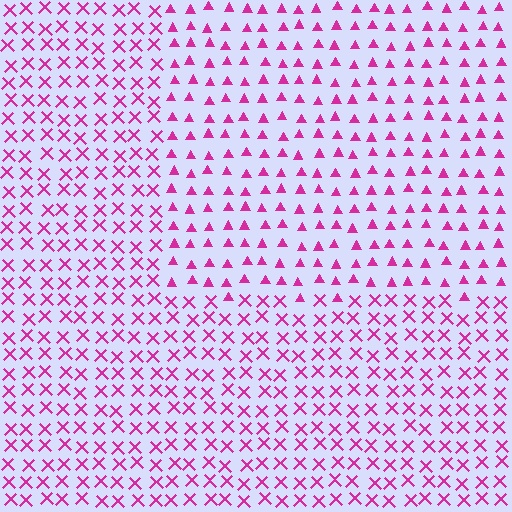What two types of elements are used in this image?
The image uses triangles inside the rectangle region and X marks outside it.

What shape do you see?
I see a rectangle.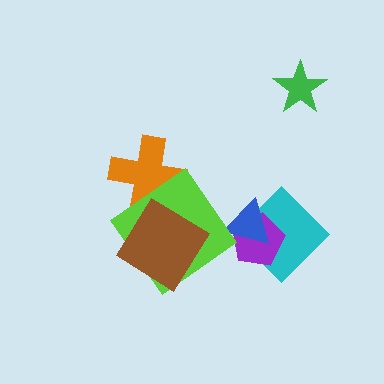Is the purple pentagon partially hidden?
Yes, it is partially covered by another shape.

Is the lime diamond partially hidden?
Yes, it is partially covered by another shape.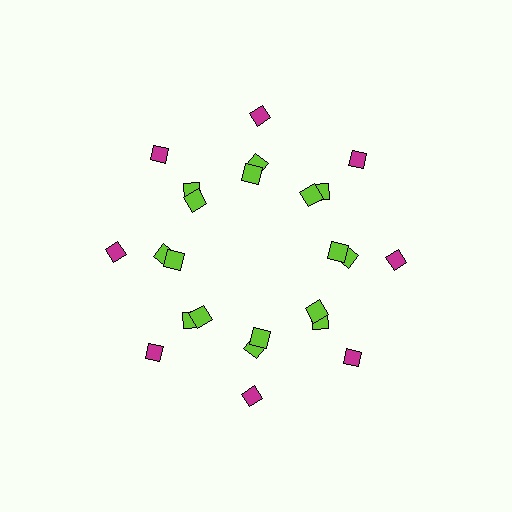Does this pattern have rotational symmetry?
Yes, this pattern has 8-fold rotational symmetry. It looks the same after rotating 45 degrees around the center.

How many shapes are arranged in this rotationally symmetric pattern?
There are 24 shapes, arranged in 8 groups of 3.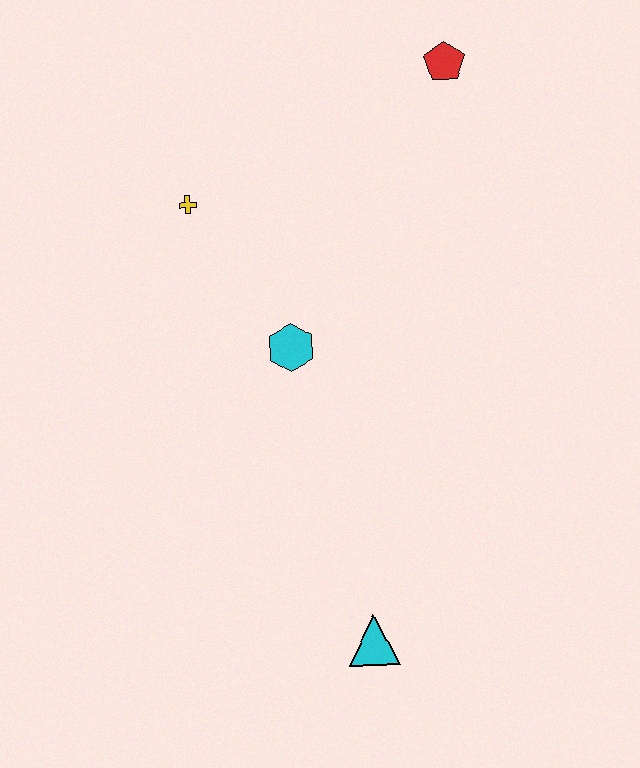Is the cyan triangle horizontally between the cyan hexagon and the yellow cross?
No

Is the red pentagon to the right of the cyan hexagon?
Yes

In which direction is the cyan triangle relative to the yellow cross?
The cyan triangle is below the yellow cross.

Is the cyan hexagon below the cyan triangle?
No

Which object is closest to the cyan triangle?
The cyan hexagon is closest to the cyan triangle.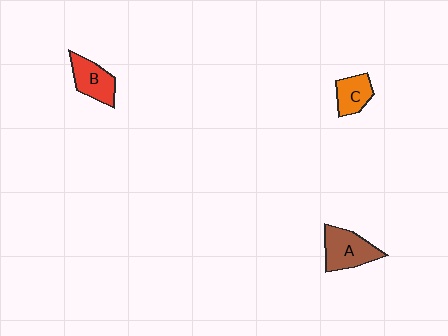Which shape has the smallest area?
Shape C (orange).